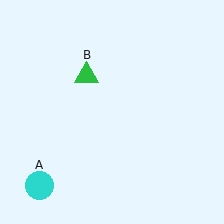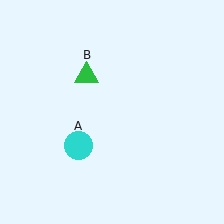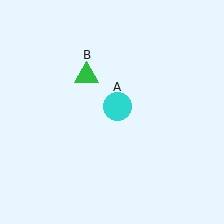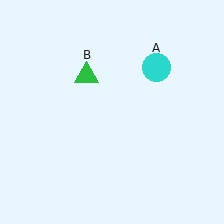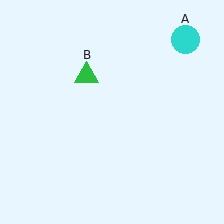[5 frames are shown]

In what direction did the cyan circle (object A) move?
The cyan circle (object A) moved up and to the right.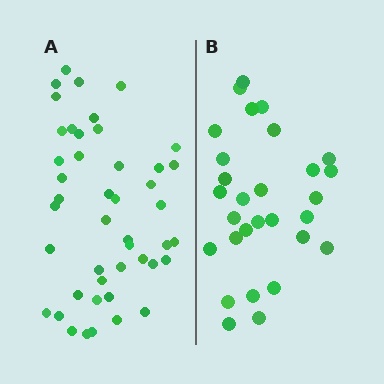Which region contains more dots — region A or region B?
Region A (the left region) has more dots.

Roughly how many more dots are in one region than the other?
Region A has approximately 15 more dots than region B.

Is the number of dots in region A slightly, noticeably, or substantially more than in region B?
Region A has substantially more. The ratio is roughly 1.6 to 1.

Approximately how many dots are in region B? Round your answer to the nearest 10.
About 30 dots. (The exact count is 29, which rounds to 30.)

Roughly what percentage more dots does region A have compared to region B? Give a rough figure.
About 55% more.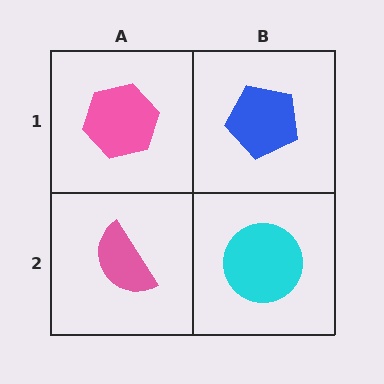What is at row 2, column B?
A cyan circle.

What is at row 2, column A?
A pink semicircle.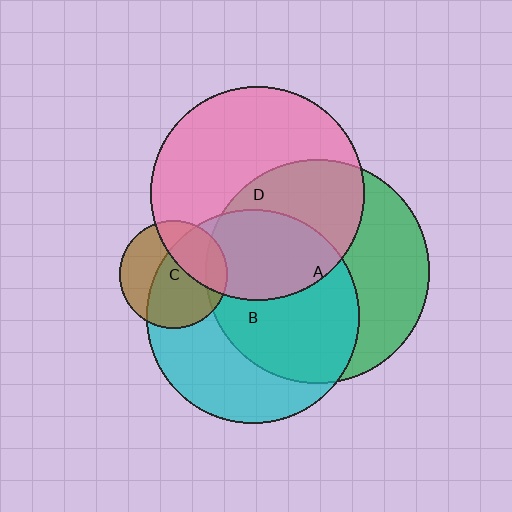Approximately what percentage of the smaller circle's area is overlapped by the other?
Approximately 60%.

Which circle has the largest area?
Circle A (green).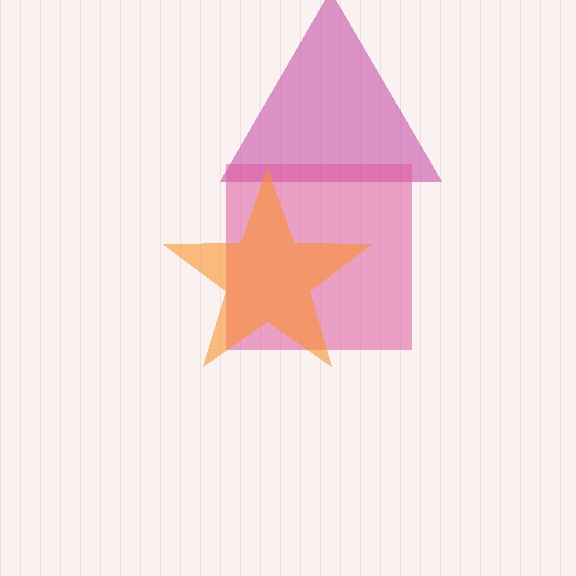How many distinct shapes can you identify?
There are 3 distinct shapes: a magenta triangle, a pink square, an orange star.